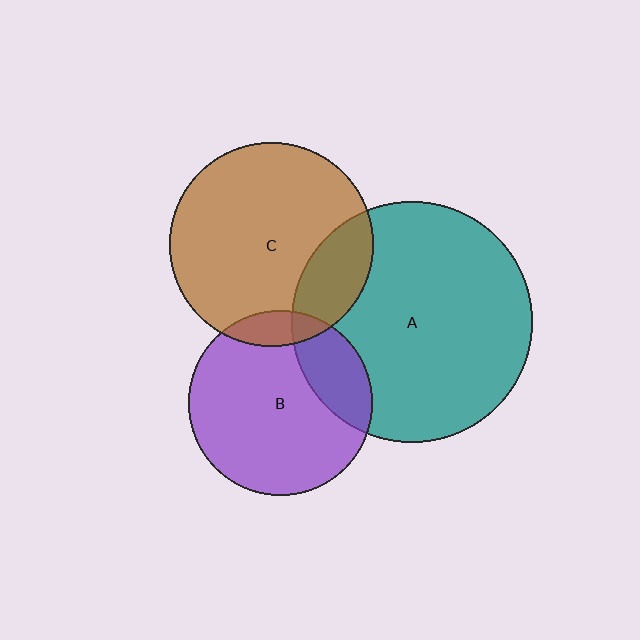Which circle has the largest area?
Circle A (teal).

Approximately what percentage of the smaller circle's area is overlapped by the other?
Approximately 10%.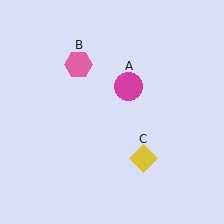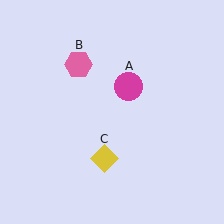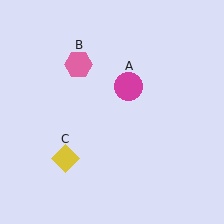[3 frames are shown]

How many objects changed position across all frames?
1 object changed position: yellow diamond (object C).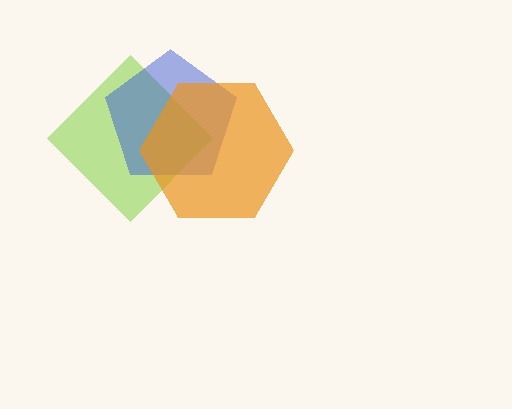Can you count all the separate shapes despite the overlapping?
Yes, there are 3 separate shapes.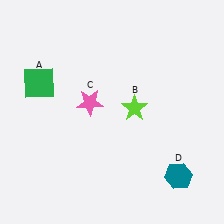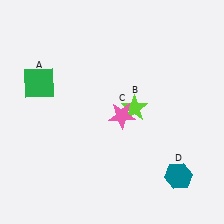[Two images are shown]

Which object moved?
The pink star (C) moved right.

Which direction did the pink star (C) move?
The pink star (C) moved right.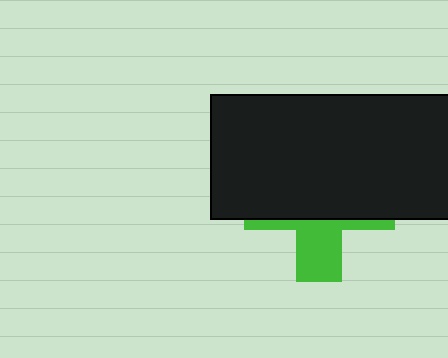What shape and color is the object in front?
The object in front is a black rectangle.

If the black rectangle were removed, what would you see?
You would see the complete green cross.